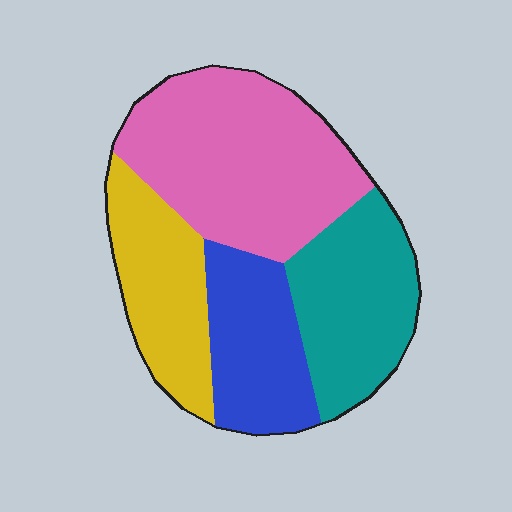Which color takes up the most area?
Pink, at roughly 35%.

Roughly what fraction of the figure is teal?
Teal covers around 25% of the figure.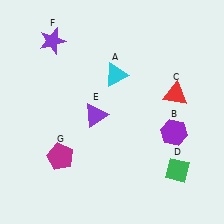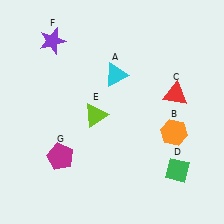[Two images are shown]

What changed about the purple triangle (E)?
In Image 1, E is purple. In Image 2, it changed to lime.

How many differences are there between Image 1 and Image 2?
There are 2 differences between the two images.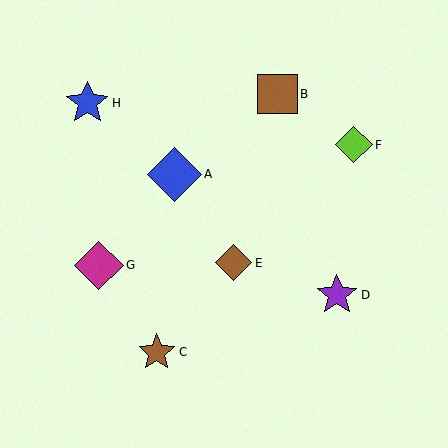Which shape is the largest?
The blue diamond (labeled A) is the largest.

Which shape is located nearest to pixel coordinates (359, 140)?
The lime diamond (labeled F) at (354, 145) is nearest to that location.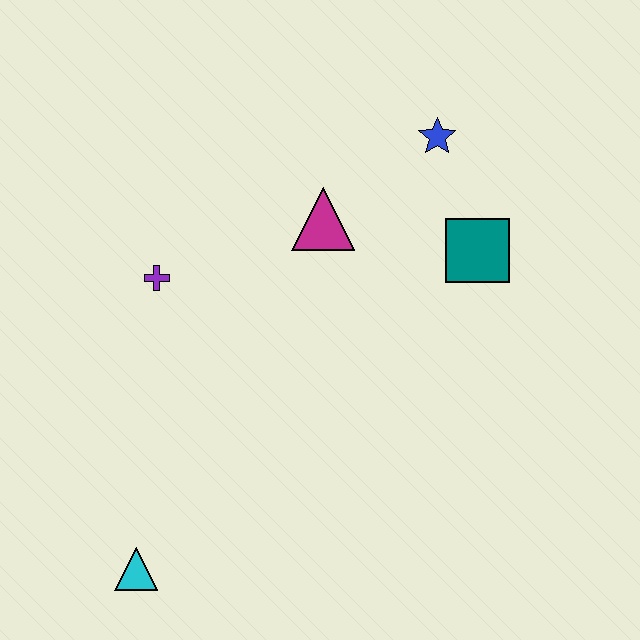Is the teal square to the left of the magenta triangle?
No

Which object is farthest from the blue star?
The cyan triangle is farthest from the blue star.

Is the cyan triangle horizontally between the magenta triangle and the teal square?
No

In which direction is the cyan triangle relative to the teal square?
The cyan triangle is to the left of the teal square.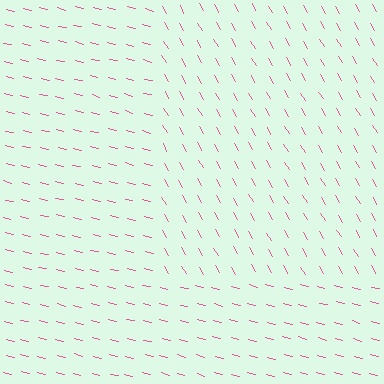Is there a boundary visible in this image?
Yes, there is a texture boundary formed by a change in line orientation.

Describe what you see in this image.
The image is filled with small pink line segments. A rectangle region in the image has lines oriented differently from the surrounding lines, creating a visible texture boundary.